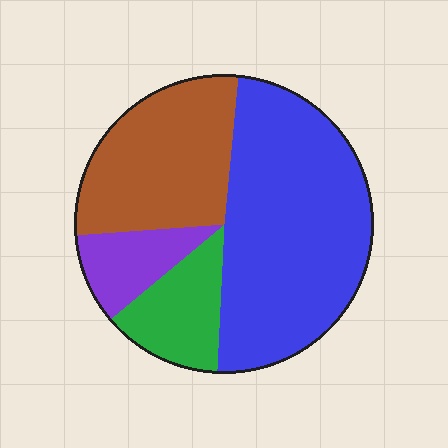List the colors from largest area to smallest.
From largest to smallest: blue, brown, green, purple.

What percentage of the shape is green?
Green covers around 15% of the shape.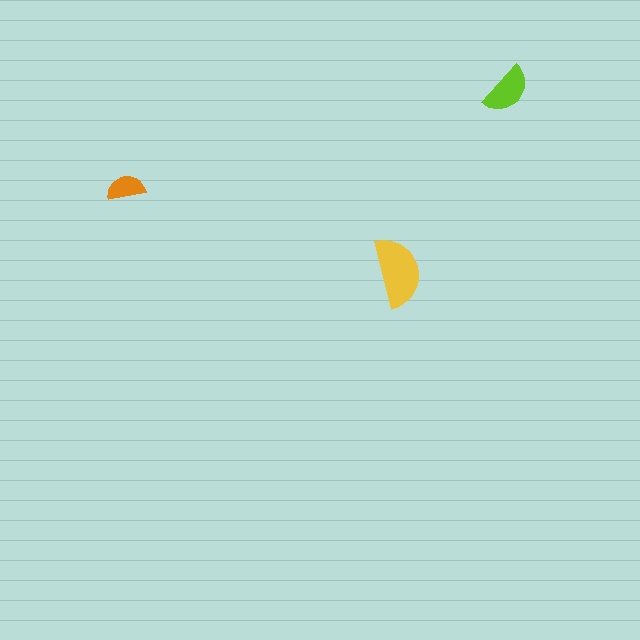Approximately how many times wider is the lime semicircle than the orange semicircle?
About 1.5 times wider.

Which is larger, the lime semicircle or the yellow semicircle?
The yellow one.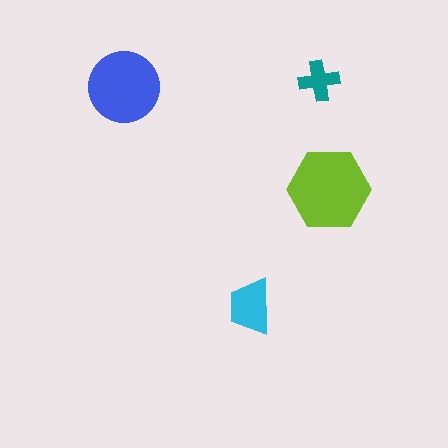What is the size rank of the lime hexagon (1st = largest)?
1st.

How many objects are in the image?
There are 4 objects in the image.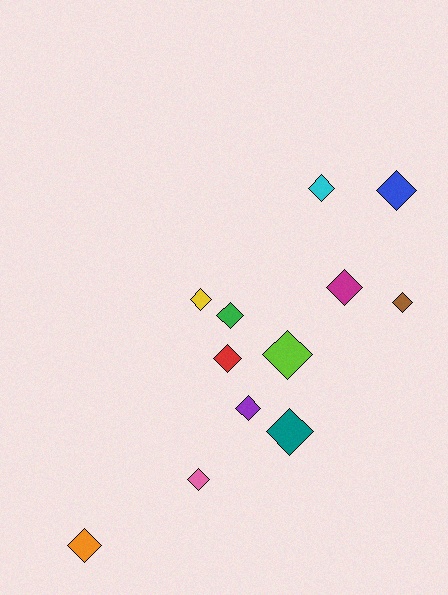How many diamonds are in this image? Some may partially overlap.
There are 12 diamonds.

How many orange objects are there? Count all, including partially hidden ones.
There is 1 orange object.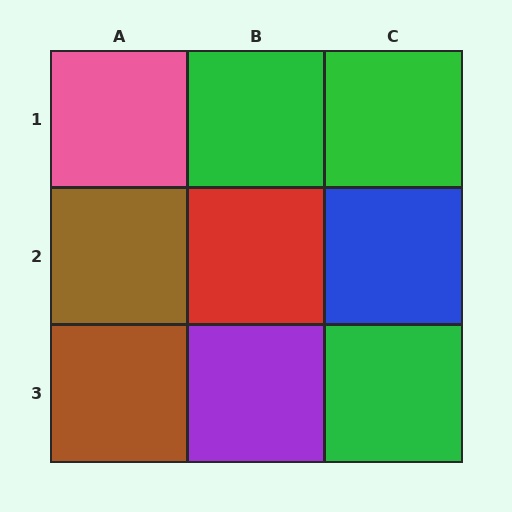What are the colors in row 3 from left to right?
Brown, purple, green.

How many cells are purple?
1 cell is purple.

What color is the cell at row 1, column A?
Pink.